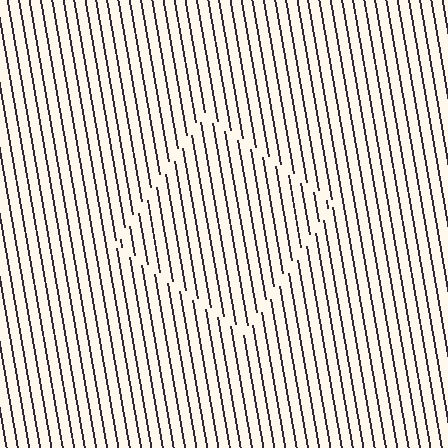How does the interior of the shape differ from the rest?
The interior of the shape contains the same grating, shifted by half a period — the contour is defined by the phase discontinuity where line-ends from the inner and outer gratings abut.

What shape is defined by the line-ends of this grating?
An illusory square. The interior of the shape contains the same grating, shifted by half a period — the contour is defined by the phase discontinuity where line-ends from the inner and outer gratings abut.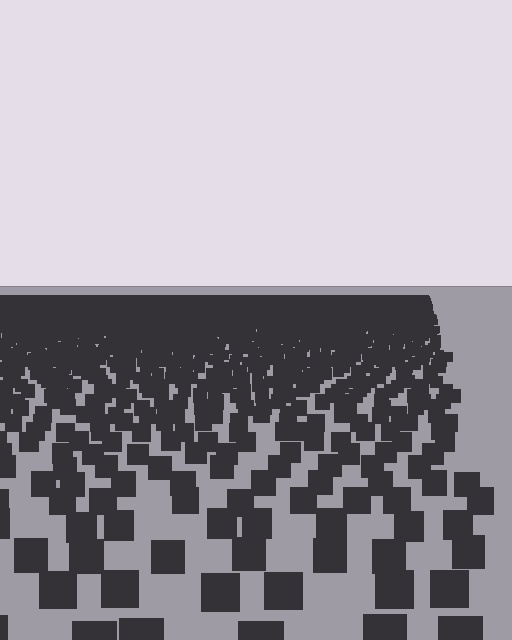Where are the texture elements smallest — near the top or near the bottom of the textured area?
Near the top.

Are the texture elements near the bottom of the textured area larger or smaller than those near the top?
Larger. Near the bottom, elements are closer to the viewer and appear at a bigger on-screen size.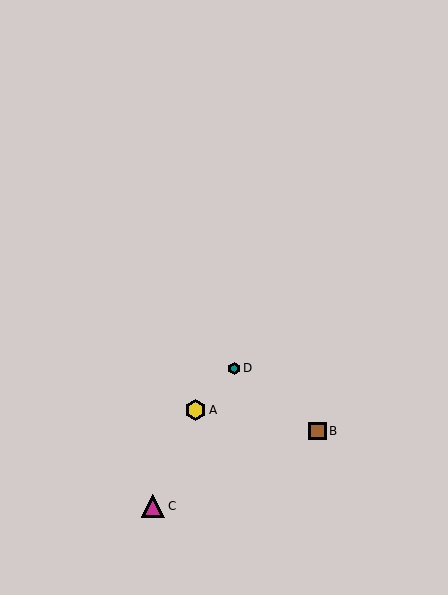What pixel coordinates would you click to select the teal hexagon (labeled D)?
Click at (234, 368) to select the teal hexagon D.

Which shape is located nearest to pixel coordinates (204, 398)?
The yellow hexagon (labeled A) at (195, 410) is nearest to that location.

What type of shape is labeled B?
Shape B is a brown square.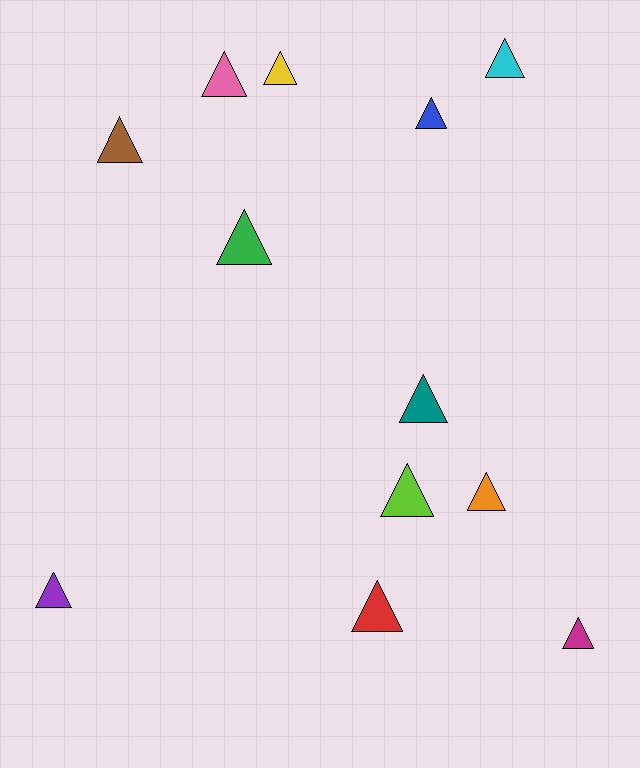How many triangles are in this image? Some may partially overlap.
There are 12 triangles.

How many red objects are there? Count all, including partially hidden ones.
There is 1 red object.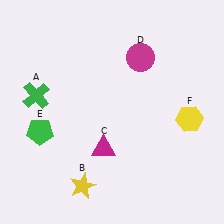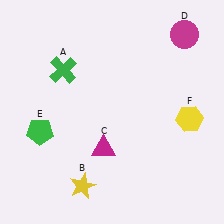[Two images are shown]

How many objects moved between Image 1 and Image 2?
2 objects moved between the two images.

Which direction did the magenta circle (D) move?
The magenta circle (D) moved right.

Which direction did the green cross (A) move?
The green cross (A) moved right.